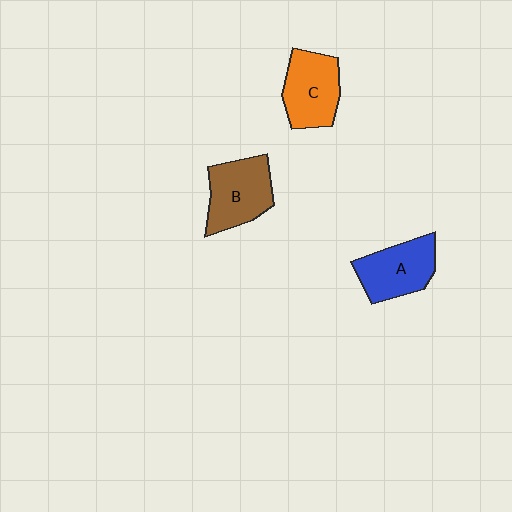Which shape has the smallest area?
Shape A (blue).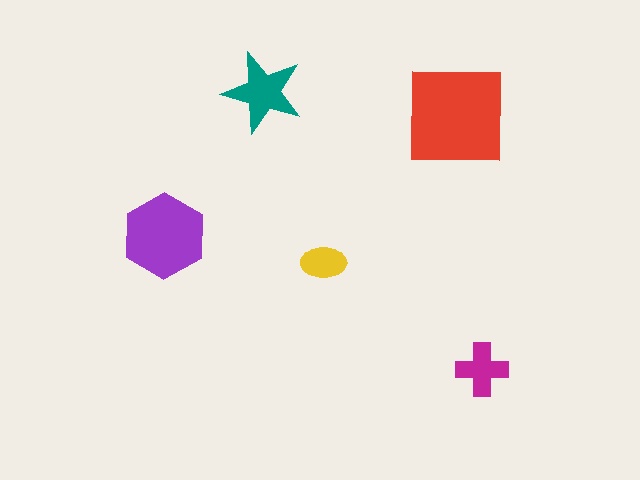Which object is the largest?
The red square.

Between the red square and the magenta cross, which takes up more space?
The red square.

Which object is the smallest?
The yellow ellipse.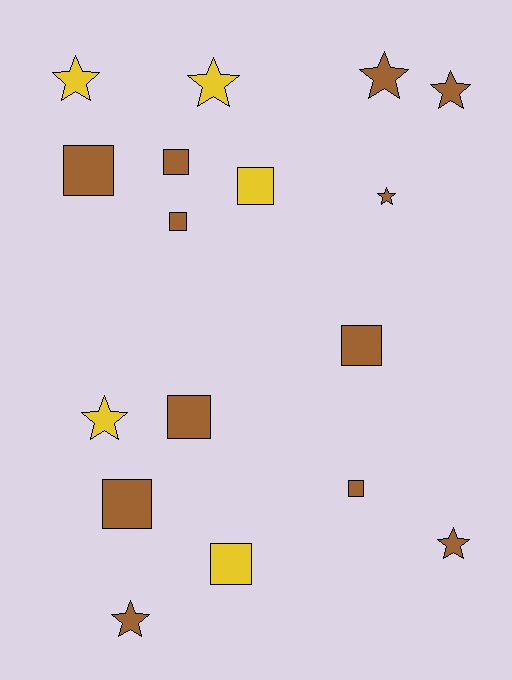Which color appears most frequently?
Brown, with 12 objects.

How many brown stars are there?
There are 5 brown stars.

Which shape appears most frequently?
Square, with 9 objects.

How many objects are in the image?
There are 17 objects.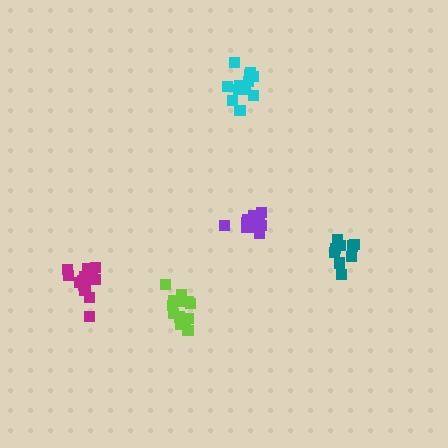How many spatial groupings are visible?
There are 5 spatial groupings.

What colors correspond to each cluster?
The clusters are colored: purple, magenta, lime, teal, cyan.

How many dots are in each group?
Group 1: 12 dots, Group 2: 14 dots, Group 3: 13 dots, Group 4: 9 dots, Group 5: 12 dots (60 total).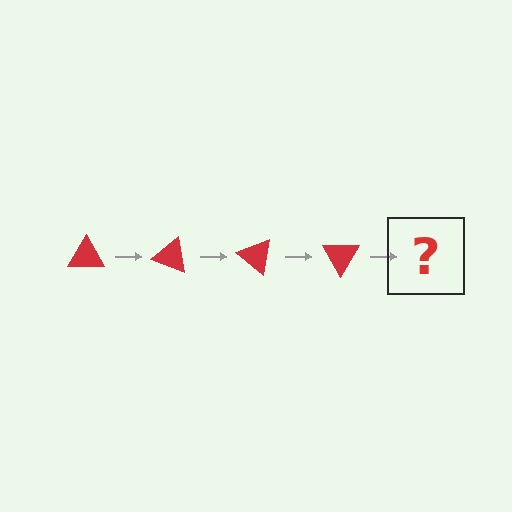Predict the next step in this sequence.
The next step is a red triangle rotated 80 degrees.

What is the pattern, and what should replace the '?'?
The pattern is that the triangle rotates 20 degrees each step. The '?' should be a red triangle rotated 80 degrees.